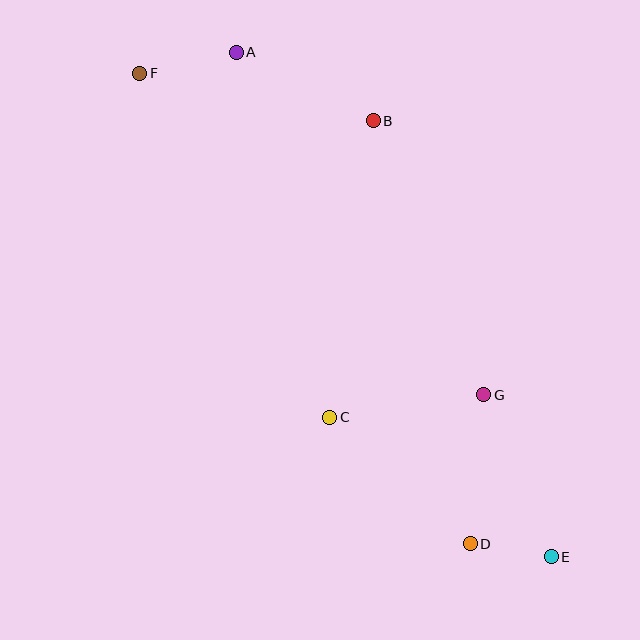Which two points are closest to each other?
Points D and E are closest to each other.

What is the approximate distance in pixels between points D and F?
The distance between D and F is approximately 575 pixels.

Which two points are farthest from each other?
Points E and F are farthest from each other.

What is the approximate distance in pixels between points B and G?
The distance between B and G is approximately 296 pixels.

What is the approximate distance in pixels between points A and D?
The distance between A and D is approximately 544 pixels.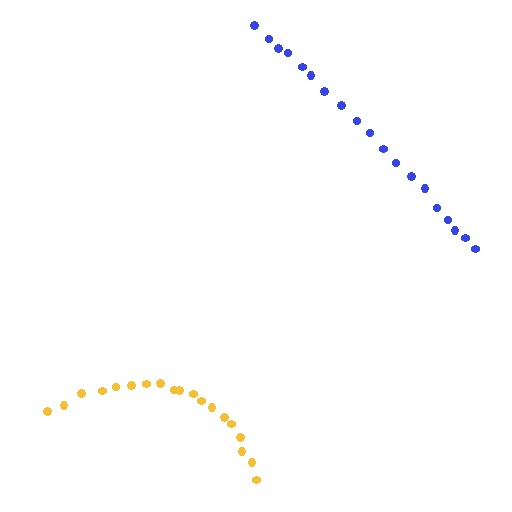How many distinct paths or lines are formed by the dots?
There are 2 distinct paths.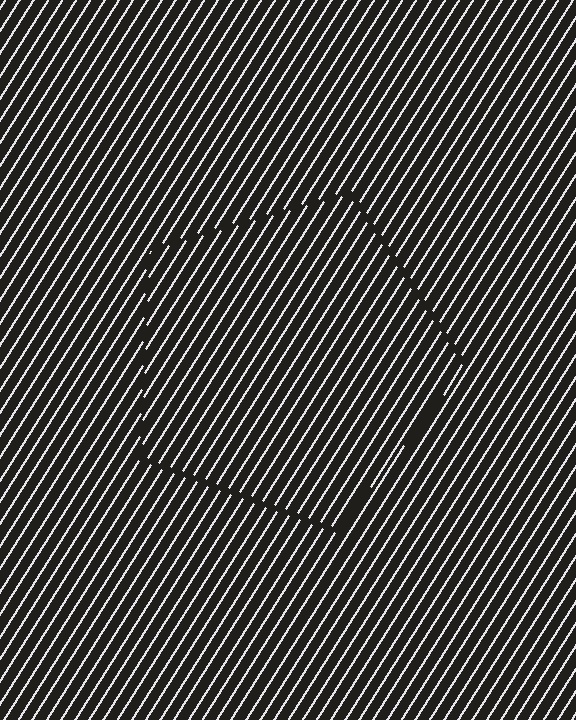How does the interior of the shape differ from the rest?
The interior of the shape contains the same grating, shifted by half a period — the contour is defined by the phase discontinuity where line-ends from the inner and outer gratings abut.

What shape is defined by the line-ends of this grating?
An illusory pentagon. The interior of the shape contains the same grating, shifted by half a period — the contour is defined by the phase discontinuity where line-ends from the inner and outer gratings abut.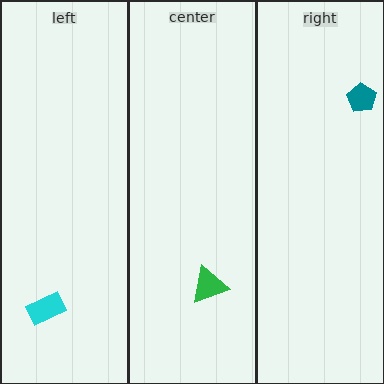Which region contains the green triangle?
The center region.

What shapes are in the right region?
The teal pentagon.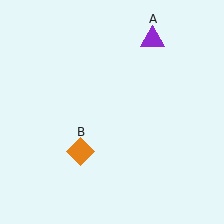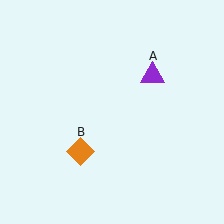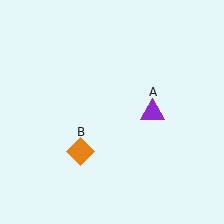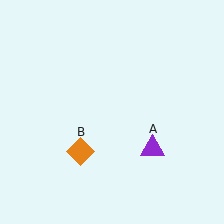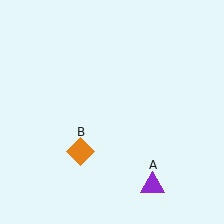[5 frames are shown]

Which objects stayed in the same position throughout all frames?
Orange diamond (object B) remained stationary.